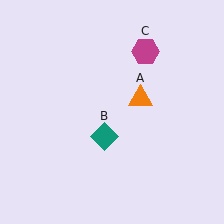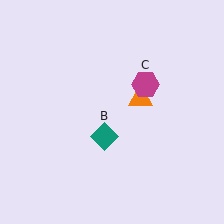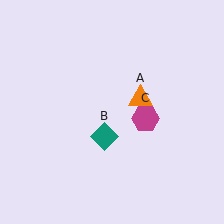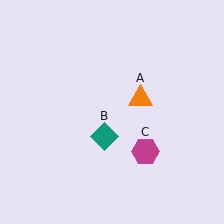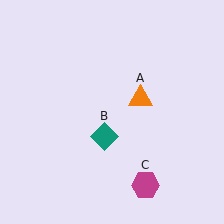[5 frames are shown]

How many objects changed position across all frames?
1 object changed position: magenta hexagon (object C).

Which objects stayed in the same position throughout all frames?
Orange triangle (object A) and teal diamond (object B) remained stationary.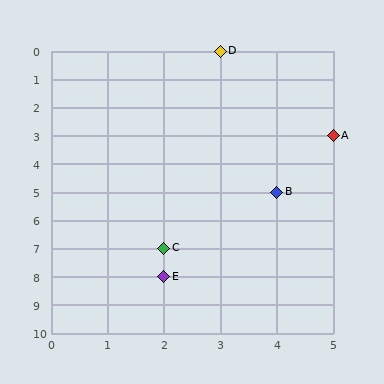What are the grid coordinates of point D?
Point D is at grid coordinates (3, 0).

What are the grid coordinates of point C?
Point C is at grid coordinates (2, 7).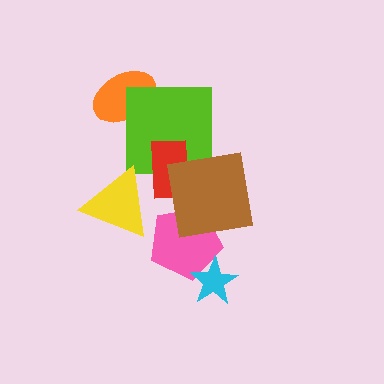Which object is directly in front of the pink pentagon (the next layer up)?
The cyan star is directly in front of the pink pentagon.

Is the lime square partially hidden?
Yes, it is partially covered by another shape.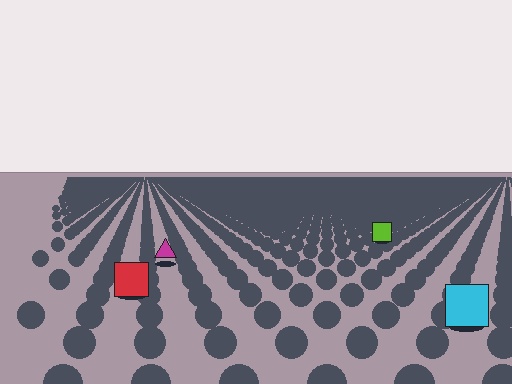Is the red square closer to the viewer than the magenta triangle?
Yes. The red square is closer — you can tell from the texture gradient: the ground texture is coarser near it.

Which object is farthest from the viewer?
The lime square is farthest from the viewer. It appears smaller and the ground texture around it is denser.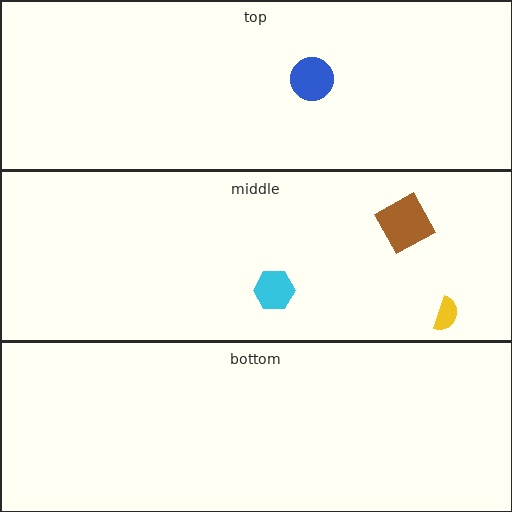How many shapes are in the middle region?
3.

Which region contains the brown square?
The middle region.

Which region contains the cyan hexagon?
The middle region.